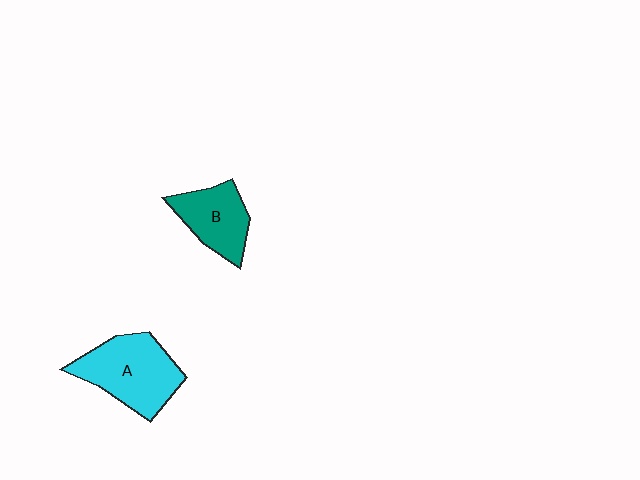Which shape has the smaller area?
Shape B (teal).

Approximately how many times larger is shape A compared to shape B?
Approximately 1.4 times.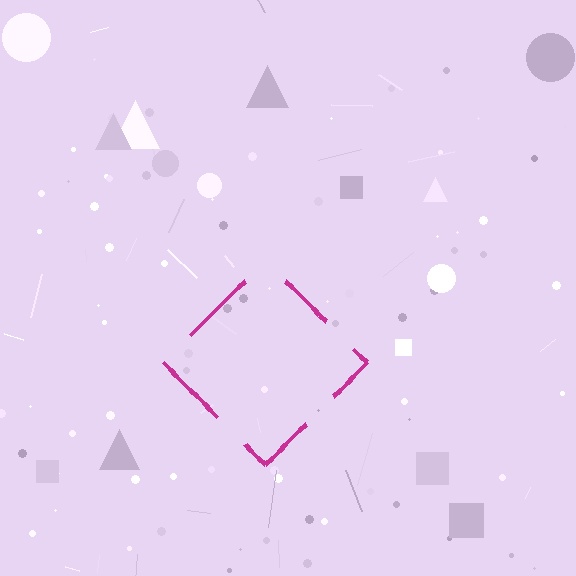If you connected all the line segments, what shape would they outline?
They would outline a diamond.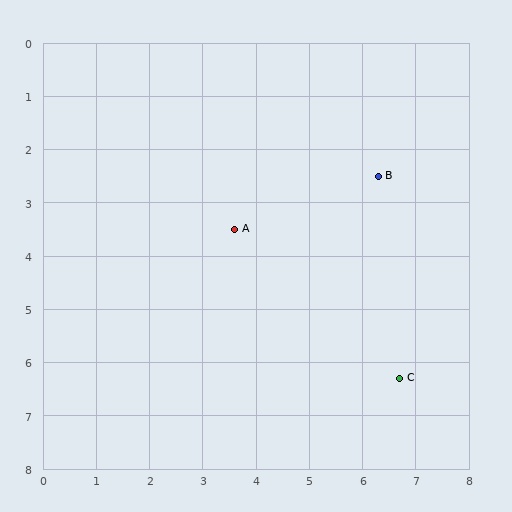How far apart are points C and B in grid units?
Points C and B are about 3.8 grid units apart.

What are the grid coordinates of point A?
Point A is at approximately (3.6, 3.5).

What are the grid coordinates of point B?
Point B is at approximately (6.3, 2.5).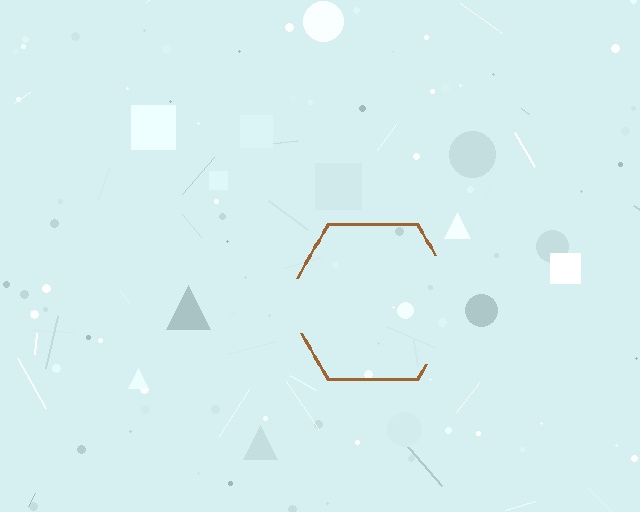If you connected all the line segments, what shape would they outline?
They would outline a hexagon.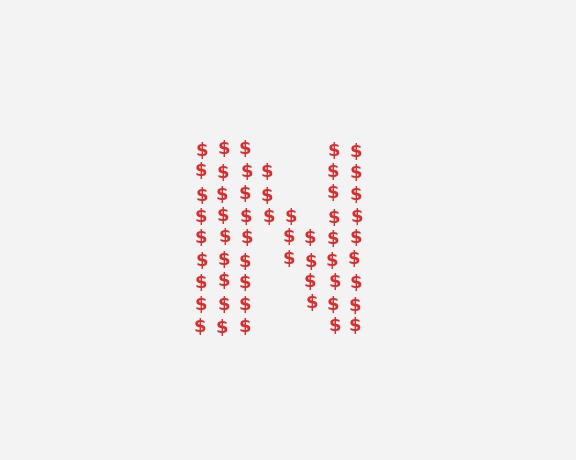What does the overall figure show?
The overall figure shows the letter N.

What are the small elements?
The small elements are dollar signs.